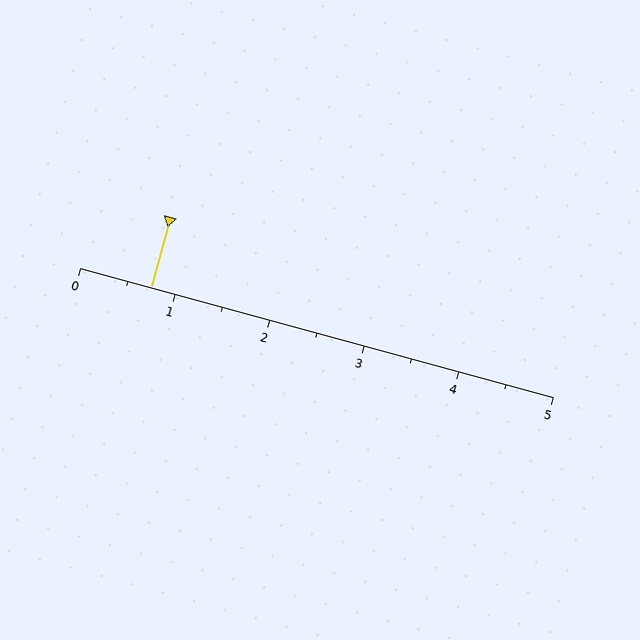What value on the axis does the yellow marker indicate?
The marker indicates approximately 0.8.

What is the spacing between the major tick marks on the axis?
The major ticks are spaced 1 apart.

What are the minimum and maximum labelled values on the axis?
The axis runs from 0 to 5.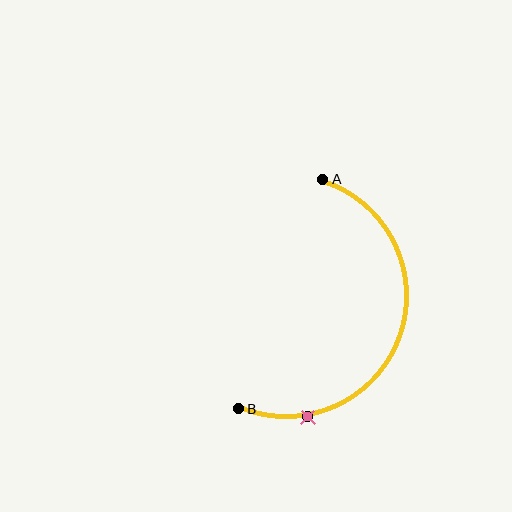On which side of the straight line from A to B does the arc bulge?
The arc bulges to the right of the straight line connecting A and B.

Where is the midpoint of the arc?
The arc midpoint is the point on the curve farthest from the straight line joining A and B. It sits to the right of that line.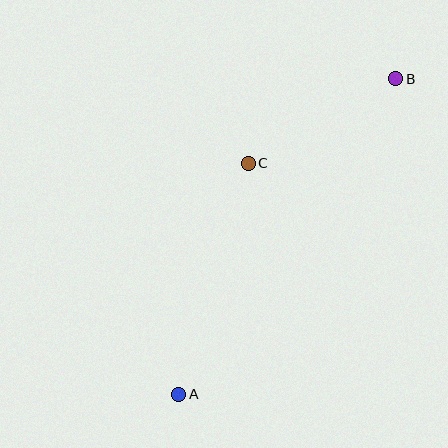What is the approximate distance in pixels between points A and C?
The distance between A and C is approximately 241 pixels.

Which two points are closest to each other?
Points B and C are closest to each other.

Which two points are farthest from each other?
Points A and B are farthest from each other.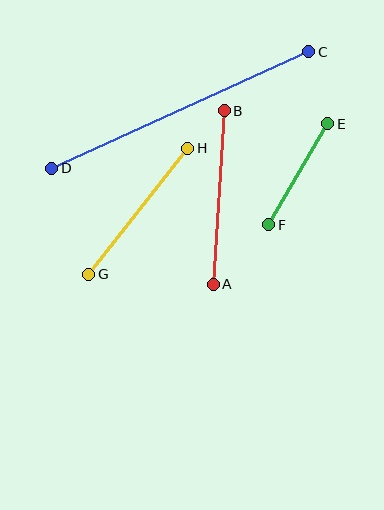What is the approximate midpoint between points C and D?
The midpoint is at approximately (180, 110) pixels.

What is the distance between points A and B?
The distance is approximately 174 pixels.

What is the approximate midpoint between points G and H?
The midpoint is at approximately (138, 211) pixels.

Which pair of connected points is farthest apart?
Points C and D are farthest apart.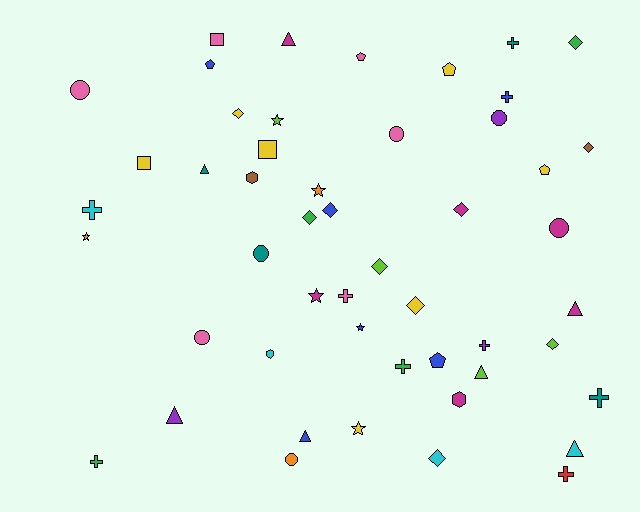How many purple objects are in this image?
There are 3 purple objects.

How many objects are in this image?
There are 50 objects.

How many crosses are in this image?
There are 9 crosses.